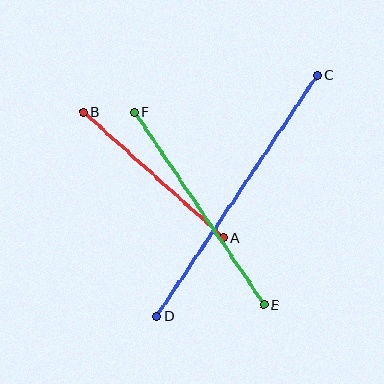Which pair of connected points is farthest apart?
Points C and D are farthest apart.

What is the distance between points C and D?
The distance is approximately 289 pixels.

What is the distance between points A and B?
The distance is approximately 188 pixels.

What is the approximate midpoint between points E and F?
The midpoint is at approximately (199, 208) pixels.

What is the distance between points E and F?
The distance is approximately 233 pixels.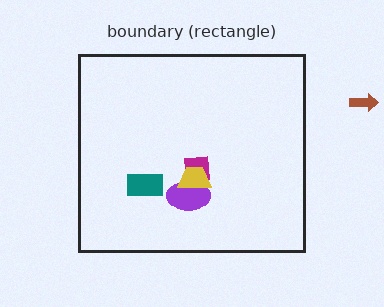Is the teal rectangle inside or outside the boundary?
Inside.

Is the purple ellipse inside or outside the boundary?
Inside.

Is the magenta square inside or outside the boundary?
Inside.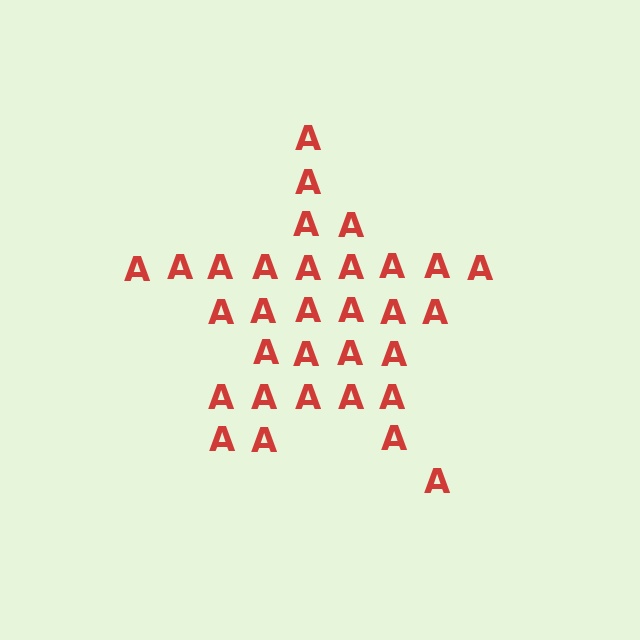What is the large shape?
The large shape is a star.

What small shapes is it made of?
It is made of small letter A's.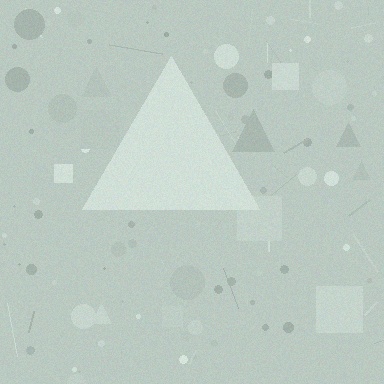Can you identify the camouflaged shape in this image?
The camouflaged shape is a triangle.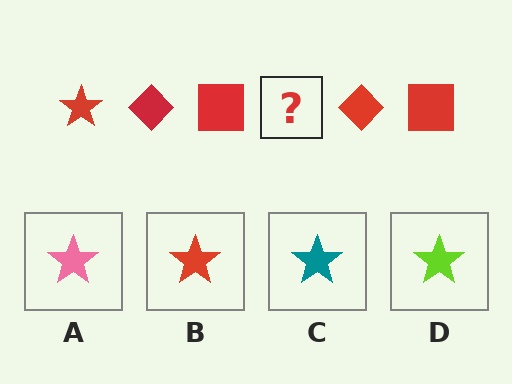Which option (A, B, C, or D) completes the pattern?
B.